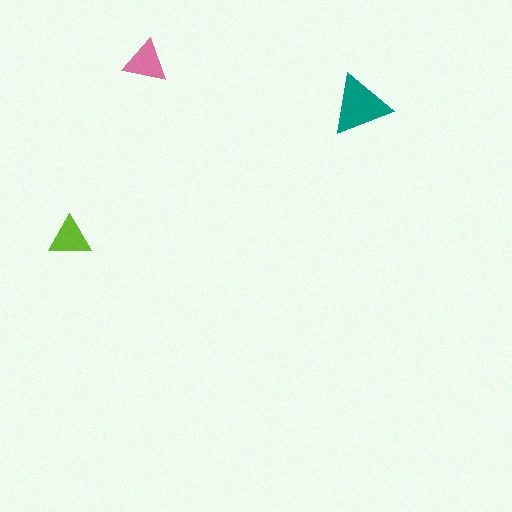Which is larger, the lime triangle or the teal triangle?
The teal one.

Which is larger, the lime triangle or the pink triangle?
The pink one.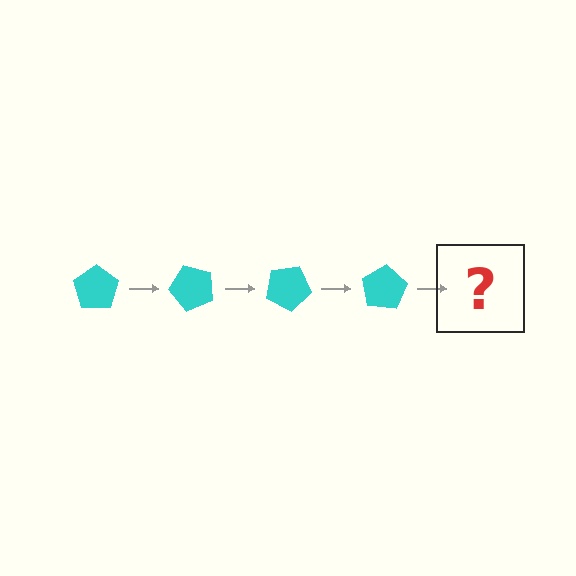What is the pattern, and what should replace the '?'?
The pattern is that the pentagon rotates 50 degrees each step. The '?' should be a cyan pentagon rotated 200 degrees.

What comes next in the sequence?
The next element should be a cyan pentagon rotated 200 degrees.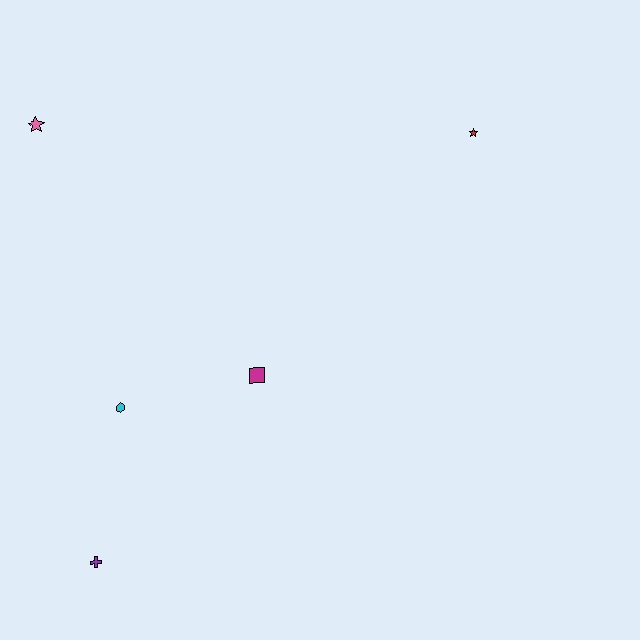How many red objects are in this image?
There is 1 red object.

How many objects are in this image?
There are 5 objects.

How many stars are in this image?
There are 2 stars.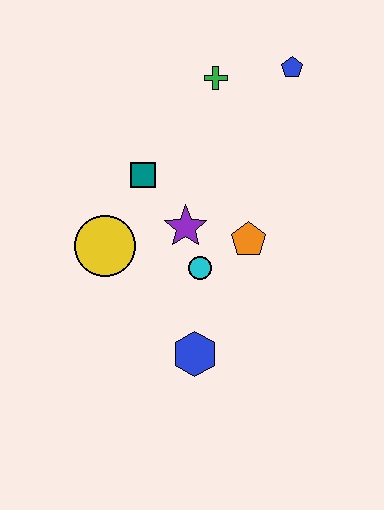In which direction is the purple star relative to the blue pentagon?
The purple star is below the blue pentagon.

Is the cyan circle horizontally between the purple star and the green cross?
Yes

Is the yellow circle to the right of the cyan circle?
No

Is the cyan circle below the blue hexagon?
No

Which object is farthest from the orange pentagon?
The blue pentagon is farthest from the orange pentagon.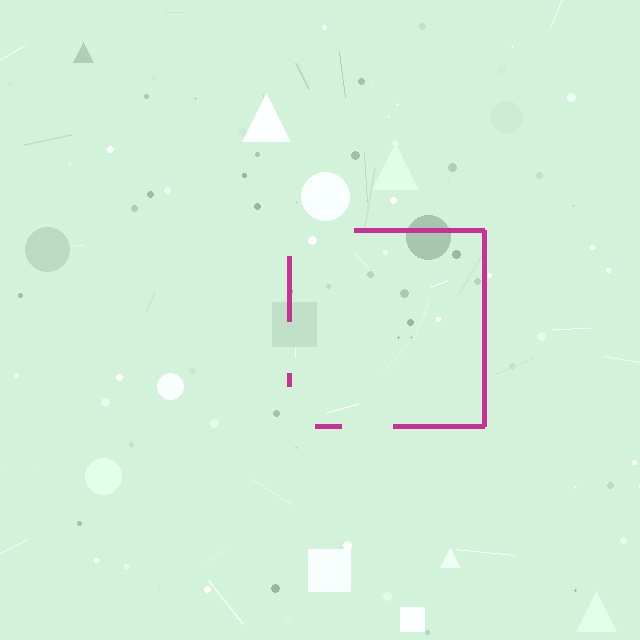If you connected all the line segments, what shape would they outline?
They would outline a square.